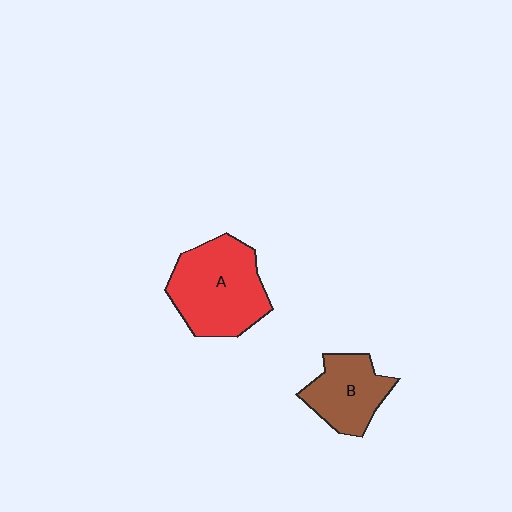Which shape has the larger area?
Shape A (red).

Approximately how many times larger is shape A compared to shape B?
Approximately 1.6 times.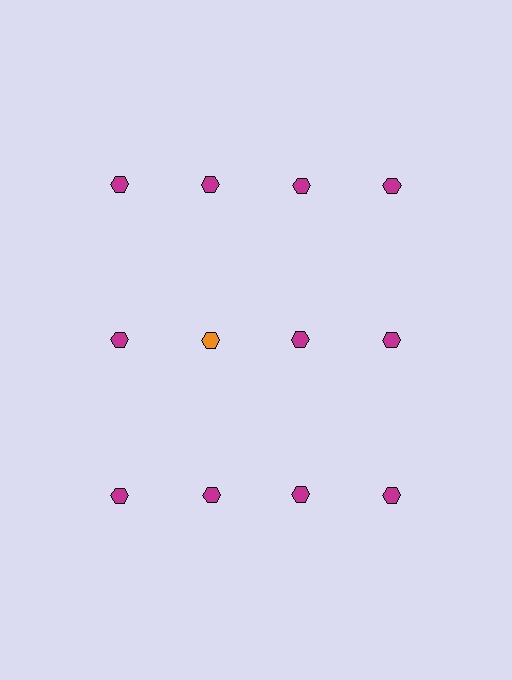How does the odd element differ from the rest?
It has a different color: orange instead of magenta.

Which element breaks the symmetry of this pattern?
The orange hexagon in the second row, second from left column breaks the symmetry. All other shapes are magenta hexagons.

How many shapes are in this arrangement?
There are 12 shapes arranged in a grid pattern.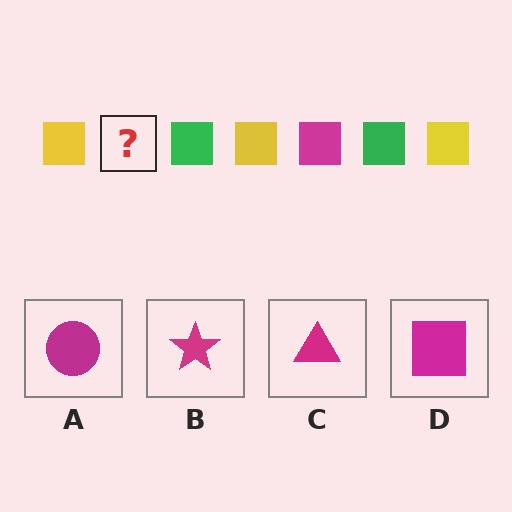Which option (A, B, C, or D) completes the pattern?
D.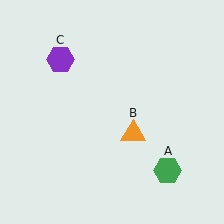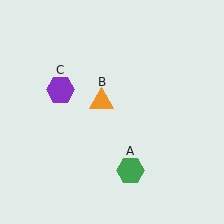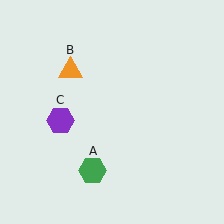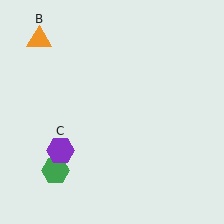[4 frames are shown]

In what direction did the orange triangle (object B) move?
The orange triangle (object B) moved up and to the left.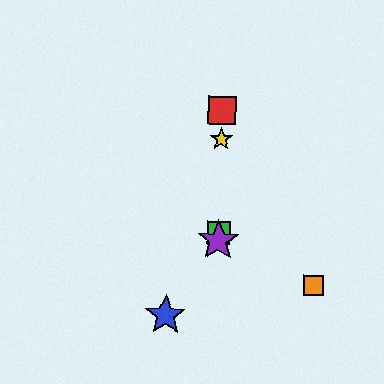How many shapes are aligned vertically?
4 shapes (the red square, the green square, the yellow star, the purple star) are aligned vertically.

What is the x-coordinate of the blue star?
The blue star is at x≈166.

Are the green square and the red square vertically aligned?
Yes, both are at x≈218.